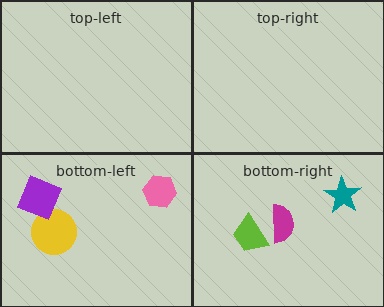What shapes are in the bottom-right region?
The teal star, the lime trapezoid, the magenta semicircle.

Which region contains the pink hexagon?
The bottom-left region.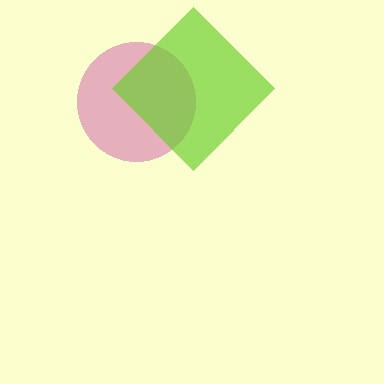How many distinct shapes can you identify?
There are 2 distinct shapes: a magenta circle, a lime diamond.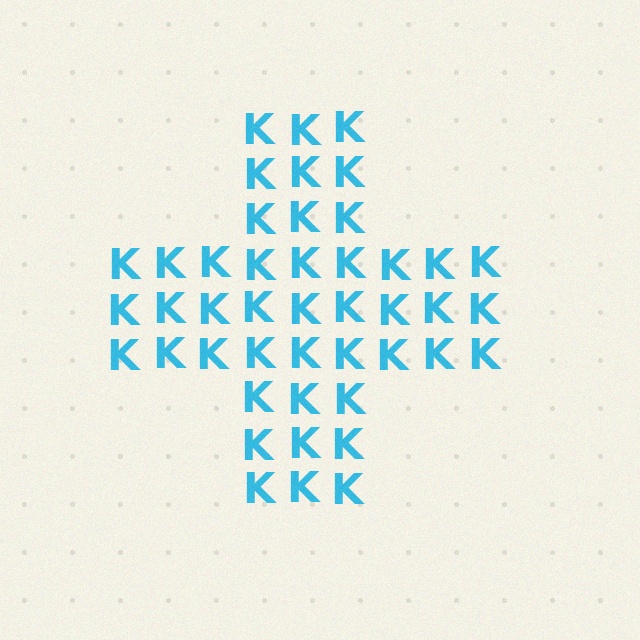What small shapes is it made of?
It is made of small letter K's.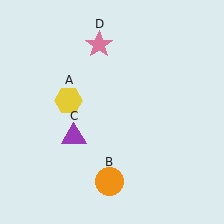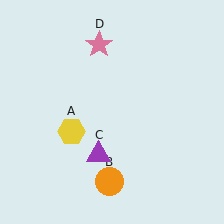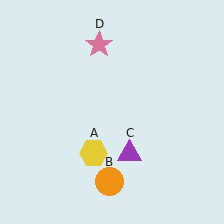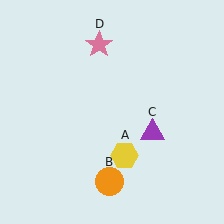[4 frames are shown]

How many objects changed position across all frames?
2 objects changed position: yellow hexagon (object A), purple triangle (object C).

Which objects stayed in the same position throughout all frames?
Orange circle (object B) and pink star (object D) remained stationary.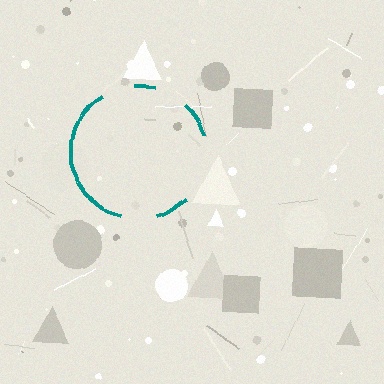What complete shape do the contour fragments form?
The contour fragments form a circle.